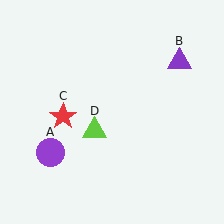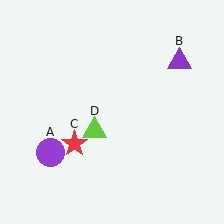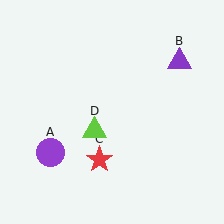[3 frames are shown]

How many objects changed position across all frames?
1 object changed position: red star (object C).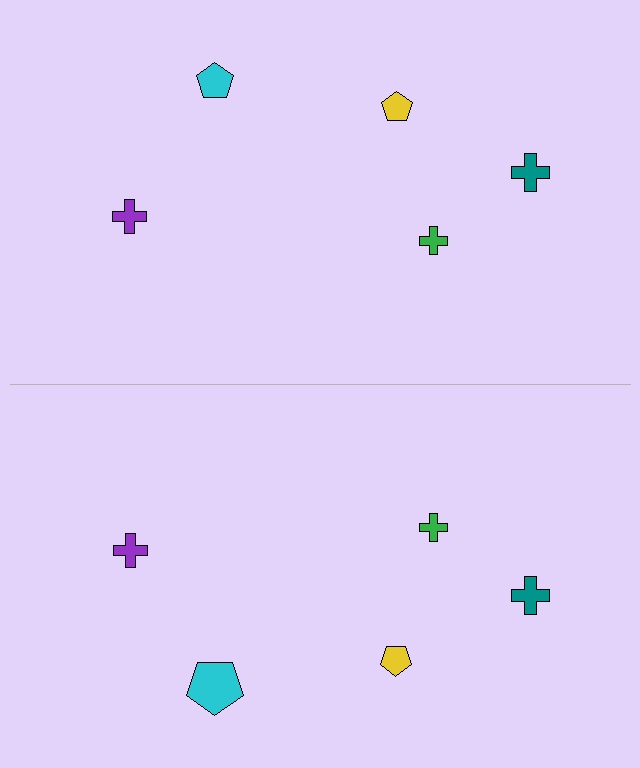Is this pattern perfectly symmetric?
No, the pattern is not perfectly symmetric. The cyan pentagon on the bottom side has a different size than its mirror counterpart.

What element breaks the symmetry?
The cyan pentagon on the bottom side has a different size than its mirror counterpart.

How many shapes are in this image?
There are 10 shapes in this image.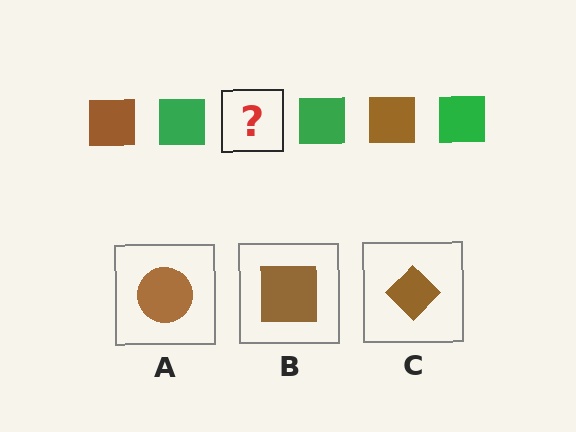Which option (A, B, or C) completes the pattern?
B.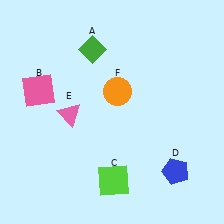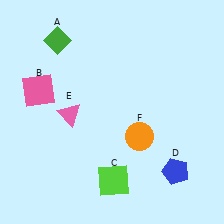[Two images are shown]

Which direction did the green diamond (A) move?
The green diamond (A) moved left.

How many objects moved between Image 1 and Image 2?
2 objects moved between the two images.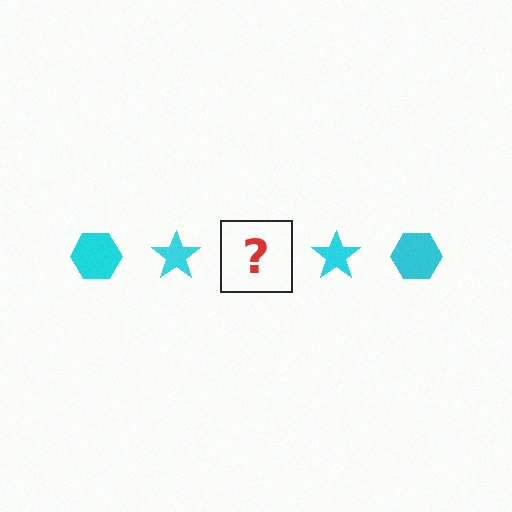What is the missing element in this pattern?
The missing element is a cyan hexagon.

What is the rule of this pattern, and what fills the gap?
The rule is that the pattern cycles through hexagon, star shapes in cyan. The gap should be filled with a cyan hexagon.